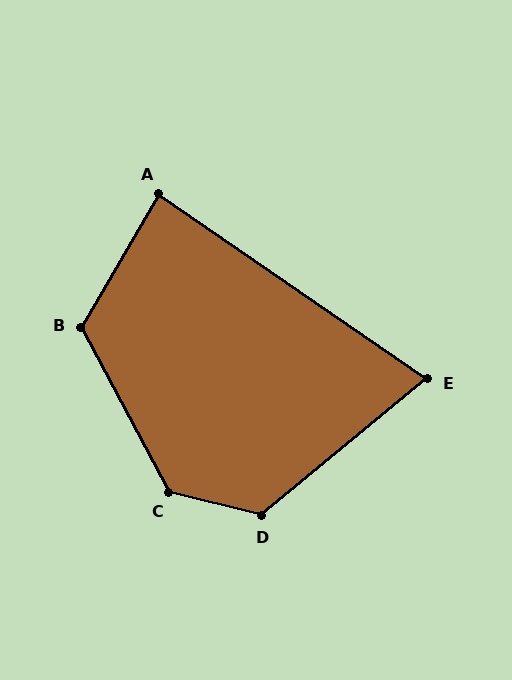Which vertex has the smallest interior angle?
E, at approximately 74 degrees.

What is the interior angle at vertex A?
Approximately 86 degrees (approximately right).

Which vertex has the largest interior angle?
C, at approximately 132 degrees.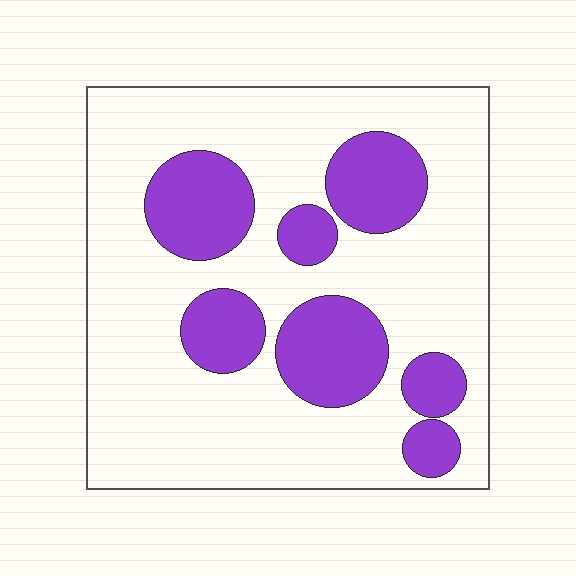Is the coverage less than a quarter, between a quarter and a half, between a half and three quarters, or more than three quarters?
Between a quarter and a half.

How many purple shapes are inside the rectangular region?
7.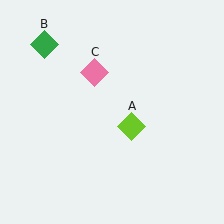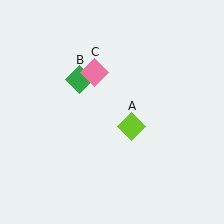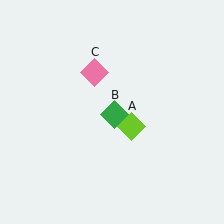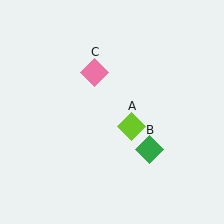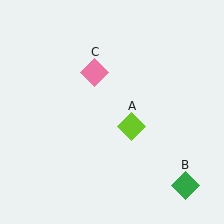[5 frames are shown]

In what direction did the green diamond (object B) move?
The green diamond (object B) moved down and to the right.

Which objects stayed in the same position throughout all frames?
Lime diamond (object A) and pink diamond (object C) remained stationary.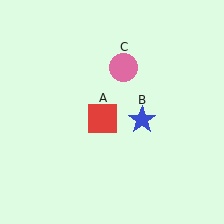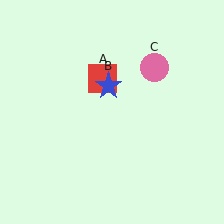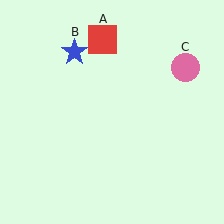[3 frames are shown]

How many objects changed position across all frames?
3 objects changed position: red square (object A), blue star (object B), pink circle (object C).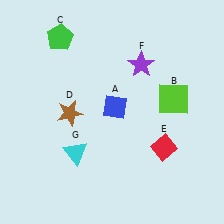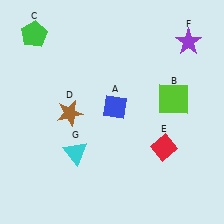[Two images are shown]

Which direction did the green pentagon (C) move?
The green pentagon (C) moved left.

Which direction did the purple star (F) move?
The purple star (F) moved right.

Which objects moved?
The objects that moved are: the green pentagon (C), the purple star (F).